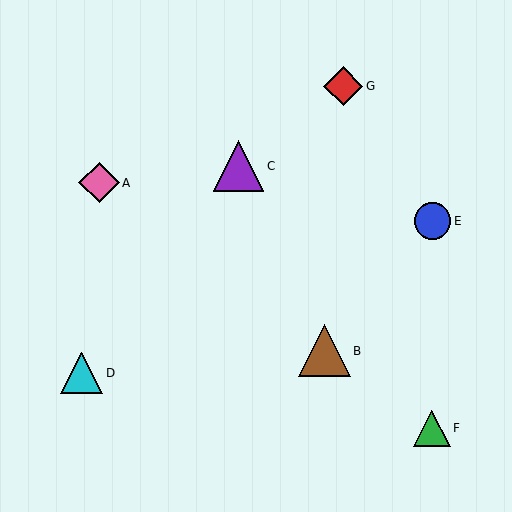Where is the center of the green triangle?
The center of the green triangle is at (432, 428).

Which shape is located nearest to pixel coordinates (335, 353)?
The brown triangle (labeled B) at (325, 351) is nearest to that location.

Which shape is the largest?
The brown triangle (labeled B) is the largest.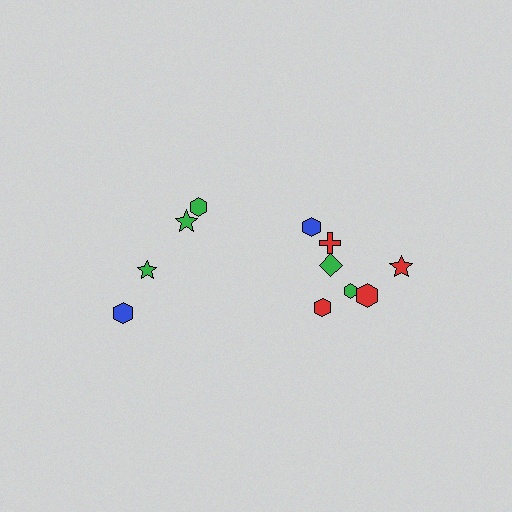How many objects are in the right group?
There are 7 objects.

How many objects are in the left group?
There are 4 objects.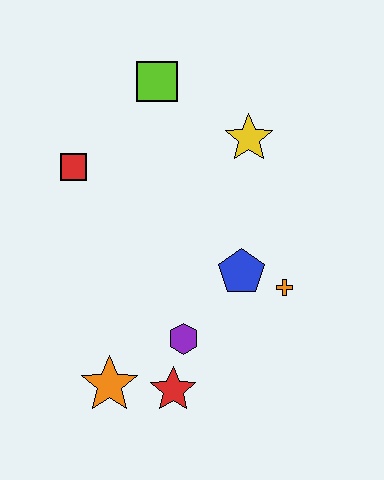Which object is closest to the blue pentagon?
The orange cross is closest to the blue pentagon.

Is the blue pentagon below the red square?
Yes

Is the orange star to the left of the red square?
No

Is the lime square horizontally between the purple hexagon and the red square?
Yes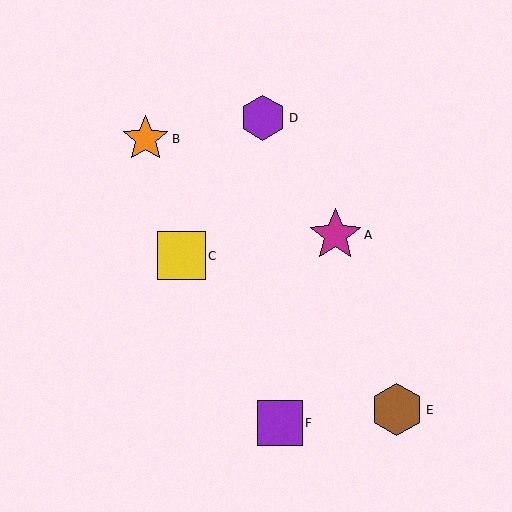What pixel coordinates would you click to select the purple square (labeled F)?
Click at (280, 423) to select the purple square F.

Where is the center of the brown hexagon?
The center of the brown hexagon is at (397, 410).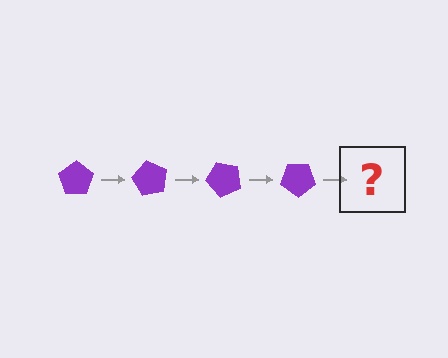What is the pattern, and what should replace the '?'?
The pattern is that the pentagon rotates 60 degrees each step. The '?' should be a purple pentagon rotated 240 degrees.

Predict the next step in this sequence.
The next step is a purple pentagon rotated 240 degrees.